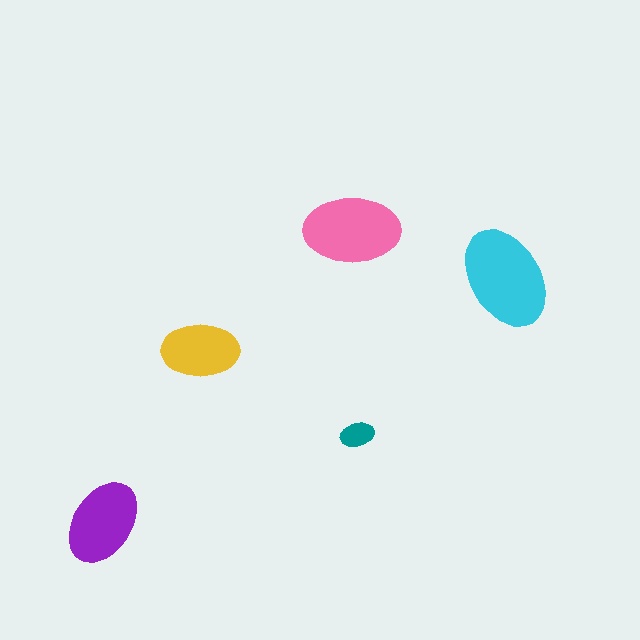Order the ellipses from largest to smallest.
the cyan one, the pink one, the purple one, the yellow one, the teal one.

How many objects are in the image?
There are 5 objects in the image.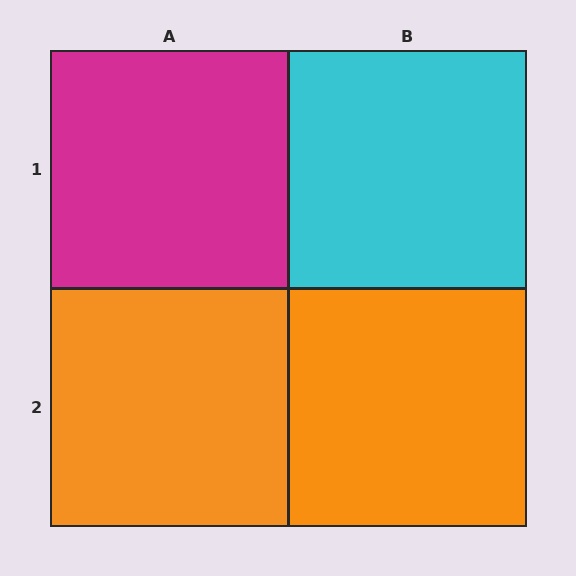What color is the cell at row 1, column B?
Cyan.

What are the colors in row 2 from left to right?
Orange, orange.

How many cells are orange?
2 cells are orange.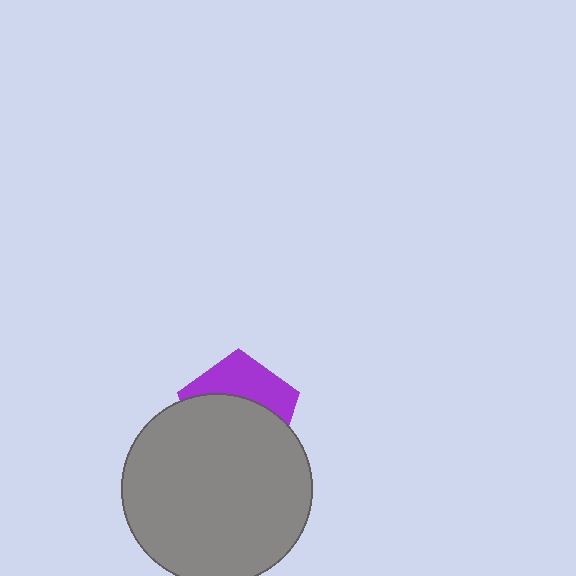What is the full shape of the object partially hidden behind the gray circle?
The partially hidden object is a purple pentagon.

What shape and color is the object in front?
The object in front is a gray circle.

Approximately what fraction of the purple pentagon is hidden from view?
Roughly 61% of the purple pentagon is hidden behind the gray circle.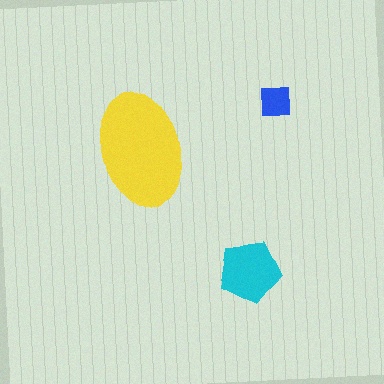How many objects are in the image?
There are 3 objects in the image.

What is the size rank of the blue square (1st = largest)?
3rd.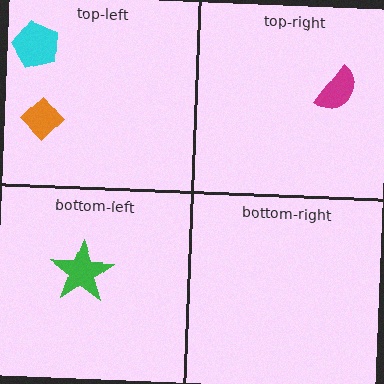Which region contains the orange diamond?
The top-left region.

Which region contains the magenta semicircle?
The top-right region.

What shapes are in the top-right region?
The magenta semicircle.